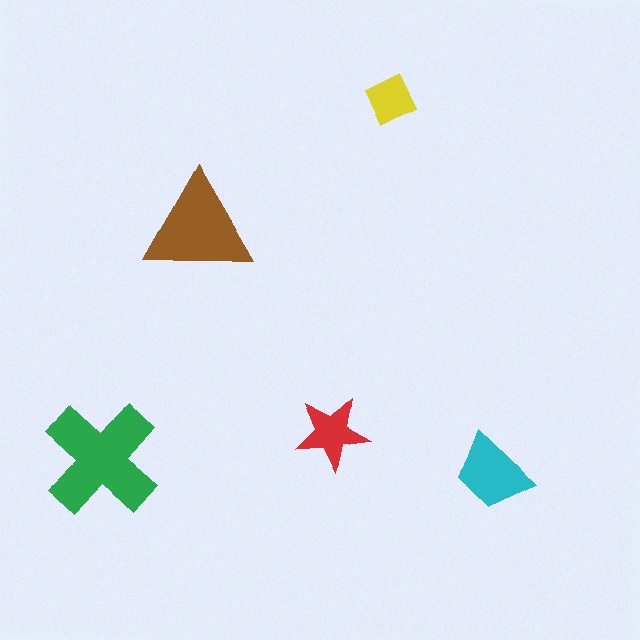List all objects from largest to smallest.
The green cross, the brown triangle, the cyan trapezoid, the red star, the yellow square.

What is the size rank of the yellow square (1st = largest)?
5th.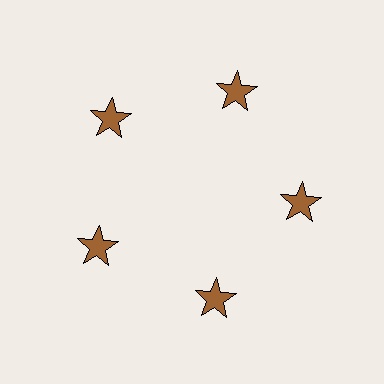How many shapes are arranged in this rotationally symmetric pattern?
There are 5 shapes, arranged in 5 groups of 1.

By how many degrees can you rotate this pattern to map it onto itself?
The pattern maps onto itself every 72 degrees of rotation.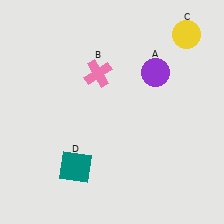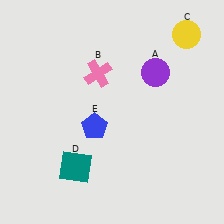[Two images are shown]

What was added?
A blue pentagon (E) was added in Image 2.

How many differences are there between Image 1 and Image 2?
There is 1 difference between the two images.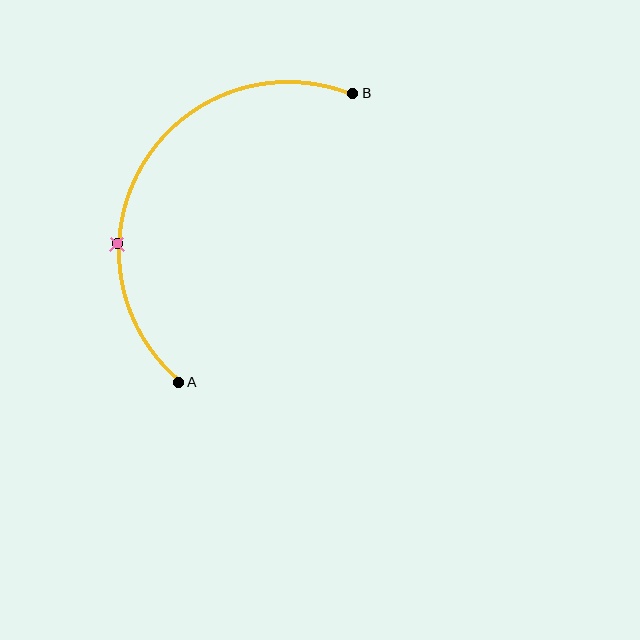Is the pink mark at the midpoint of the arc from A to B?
No. The pink mark lies on the arc but is closer to endpoint A. The arc midpoint would be at the point on the curve equidistant along the arc from both A and B.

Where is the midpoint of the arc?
The arc midpoint is the point on the curve farthest from the straight line joining A and B. It sits to the left of that line.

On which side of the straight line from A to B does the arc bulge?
The arc bulges to the left of the straight line connecting A and B.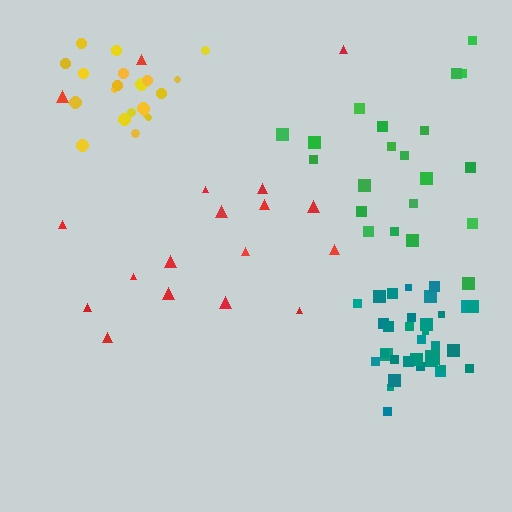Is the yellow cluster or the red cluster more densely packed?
Yellow.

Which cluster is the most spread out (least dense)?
Red.